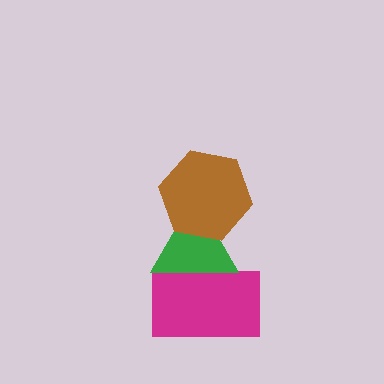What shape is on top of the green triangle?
The brown hexagon is on top of the green triangle.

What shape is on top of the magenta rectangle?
The green triangle is on top of the magenta rectangle.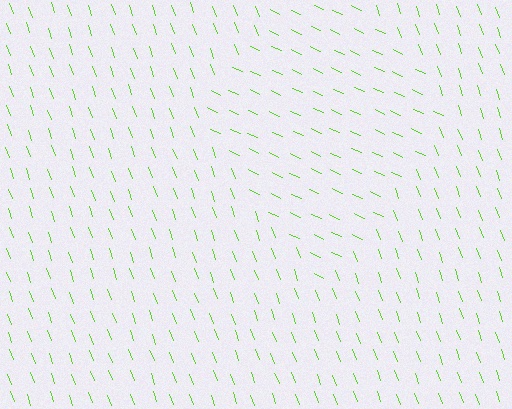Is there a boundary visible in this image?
Yes, there is a texture boundary formed by a change in line orientation.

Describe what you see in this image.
The image is filled with small lime line segments. A diamond region in the image has lines oriented differently from the surrounding lines, creating a visible texture boundary.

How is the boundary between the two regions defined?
The boundary is defined purely by a change in line orientation (approximately 45 degrees difference). All lines are the same color and thickness.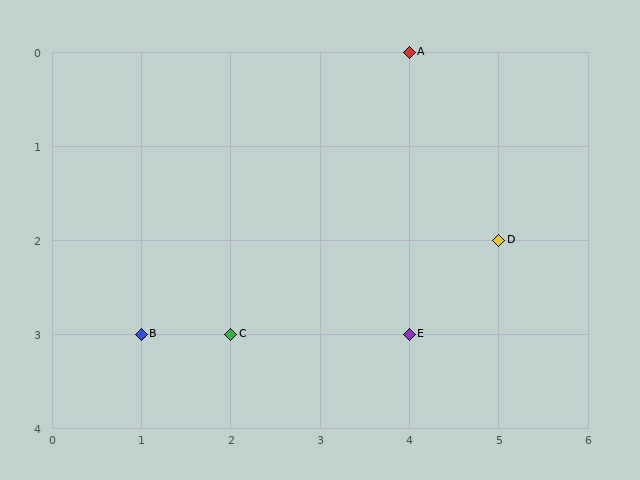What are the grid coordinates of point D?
Point D is at grid coordinates (5, 2).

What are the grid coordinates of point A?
Point A is at grid coordinates (4, 0).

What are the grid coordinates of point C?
Point C is at grid coordinates (2, 3).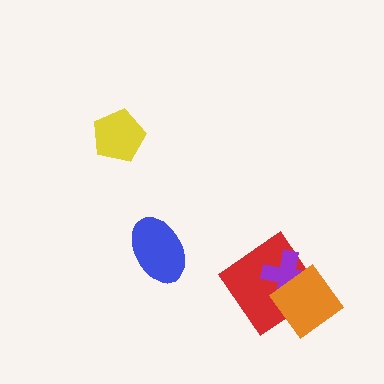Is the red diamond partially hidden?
Yes, it is partially covered by another shape.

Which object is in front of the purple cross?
The orange diamond is in front of the purple cross.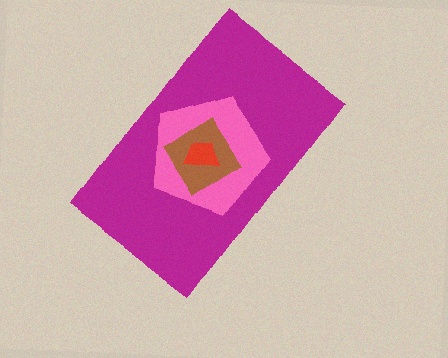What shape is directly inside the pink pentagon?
The brown diamond.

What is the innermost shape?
The red trapezoid.